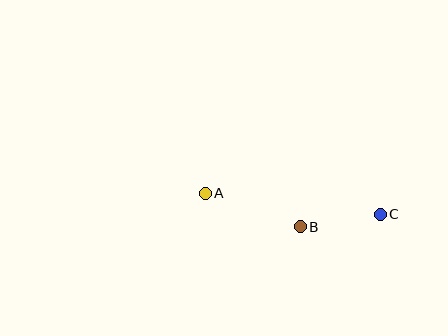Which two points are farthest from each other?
Points A and C are farthest from each other.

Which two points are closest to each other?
Points B and C are closest to each other.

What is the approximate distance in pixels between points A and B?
The distance between A and B is approximately 101 pixels.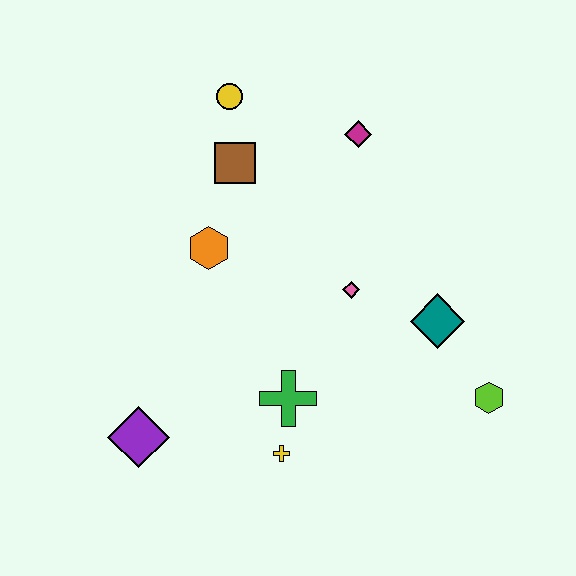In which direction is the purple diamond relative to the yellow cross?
The purple diamond is to the left of the yellow cross.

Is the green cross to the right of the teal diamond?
No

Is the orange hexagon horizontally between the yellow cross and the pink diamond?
No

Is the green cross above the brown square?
No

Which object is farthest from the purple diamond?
The magenta diamond is farthest from the purple diamond.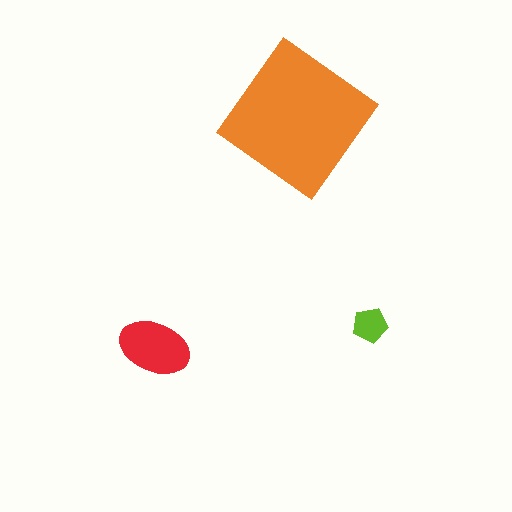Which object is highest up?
The orange diamond is topmost.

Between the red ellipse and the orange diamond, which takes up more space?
The orange diamond.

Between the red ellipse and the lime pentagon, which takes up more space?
The red ellipse.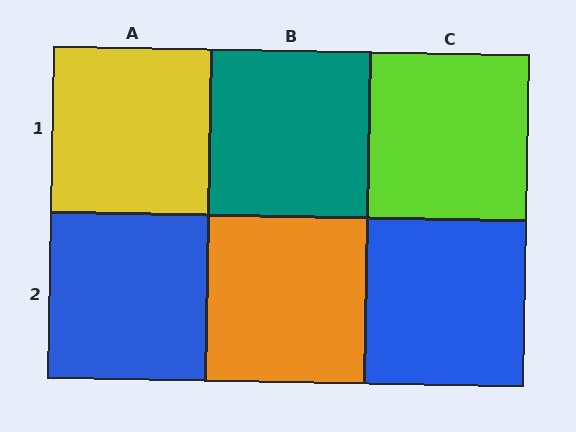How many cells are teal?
1 cell is teal.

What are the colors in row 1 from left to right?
Yellow, teal, lime.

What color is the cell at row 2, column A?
Blue.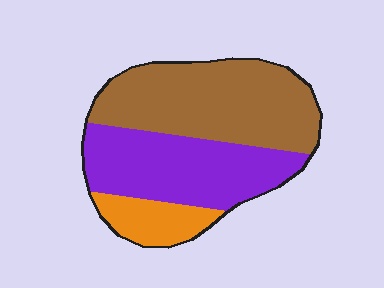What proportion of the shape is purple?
Purple takes up about two fifths (2/5) of the shape.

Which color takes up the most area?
Brown, at roughly 50%.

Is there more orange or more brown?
Brown.